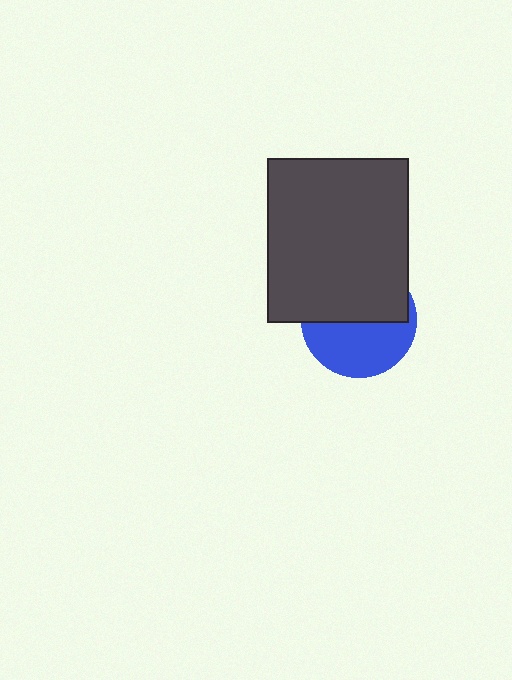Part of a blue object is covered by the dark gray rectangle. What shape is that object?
It is a circle.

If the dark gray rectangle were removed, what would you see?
You would see the complete blue circle.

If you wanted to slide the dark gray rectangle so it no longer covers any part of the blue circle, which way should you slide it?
Slide it up — that is the most direct way to separate the two shapes.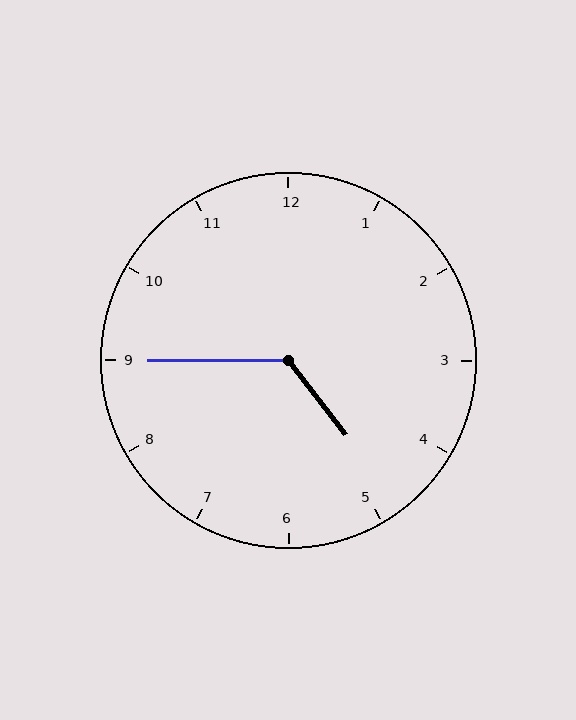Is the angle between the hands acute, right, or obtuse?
It is obtuse.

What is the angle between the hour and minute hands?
Approximately 128 degrees.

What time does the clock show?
4:45.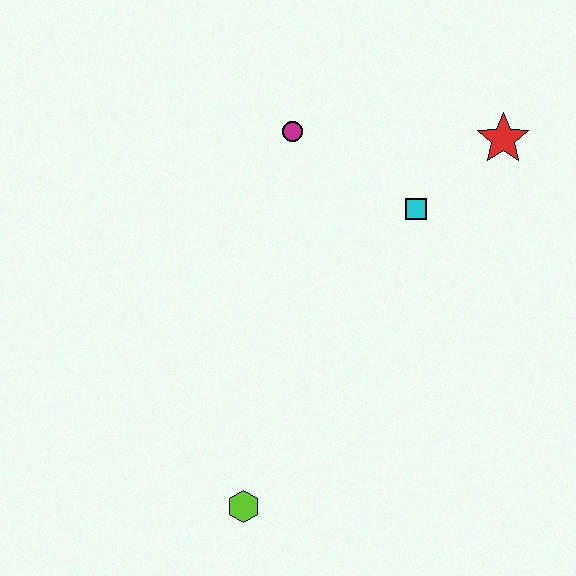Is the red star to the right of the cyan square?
Yes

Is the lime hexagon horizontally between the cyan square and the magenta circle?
No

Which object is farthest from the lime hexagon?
The red star is farthest from the lime hexagon.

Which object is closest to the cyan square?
The red star is closest to the cyan square.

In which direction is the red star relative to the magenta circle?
The red star is to the right of the magenta circle.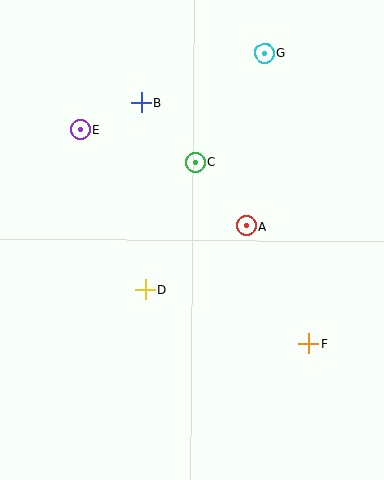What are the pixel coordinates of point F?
Point F is at (309, 344).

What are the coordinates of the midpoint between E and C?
The midpoint between E and C is at (137, 146).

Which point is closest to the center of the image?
Point A at (246, 226) is closest to the center.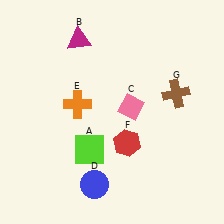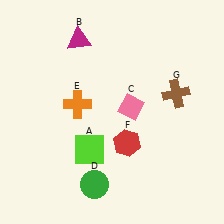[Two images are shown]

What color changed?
The circle (D) changed from blue in Image 1 to green in Image 2.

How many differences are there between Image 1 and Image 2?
There is 1 difference between the two images.